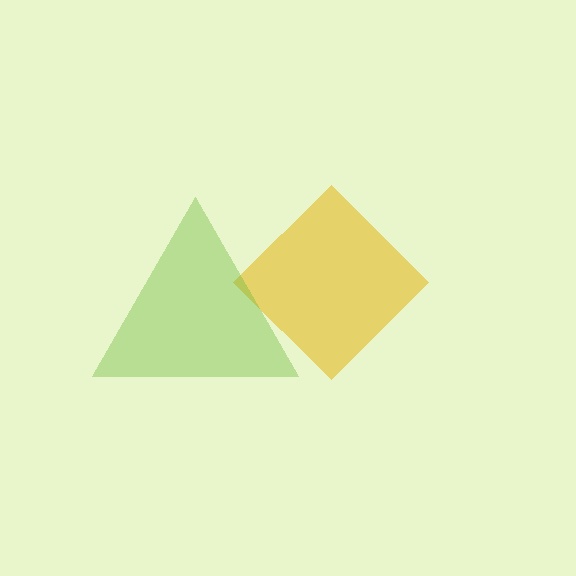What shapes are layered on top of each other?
The layered shapes are: a yellow diamond, a lime triangle.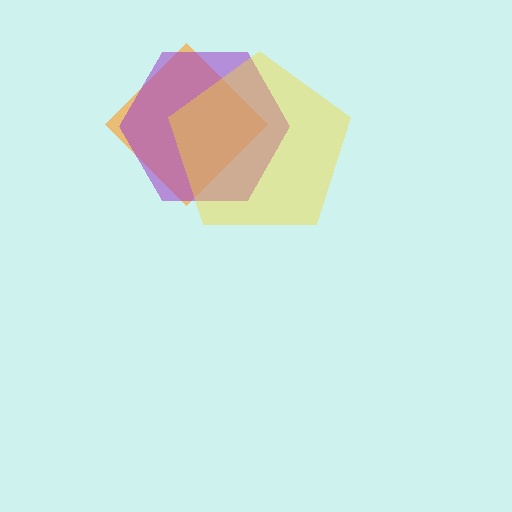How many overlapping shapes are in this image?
There are 3 overlapping shapes in the image.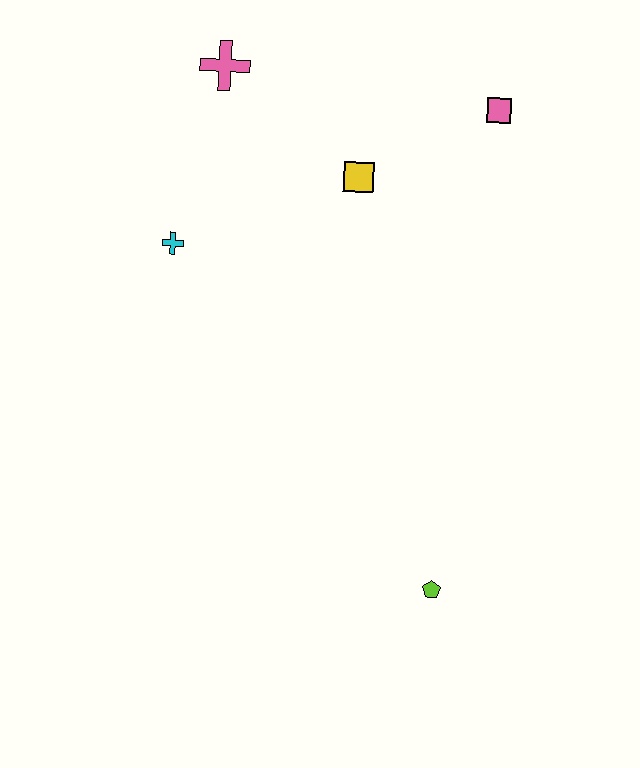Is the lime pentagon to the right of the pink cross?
Yes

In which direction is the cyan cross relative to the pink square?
The cyan cross is to the left of the pink square.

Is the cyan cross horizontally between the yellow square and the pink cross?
No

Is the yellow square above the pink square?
No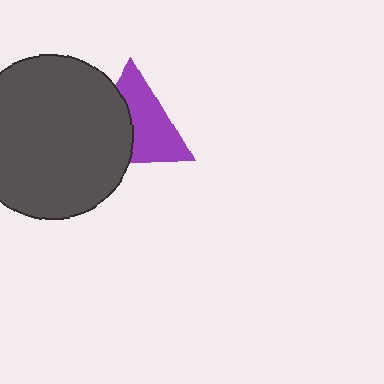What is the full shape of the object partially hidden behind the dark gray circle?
The partially hidden object is a purple triangle.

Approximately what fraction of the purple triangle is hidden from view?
Roughly 42% of the purple triangle is hidden behind the dark gray circle.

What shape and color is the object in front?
The object in front is a dark gray circle.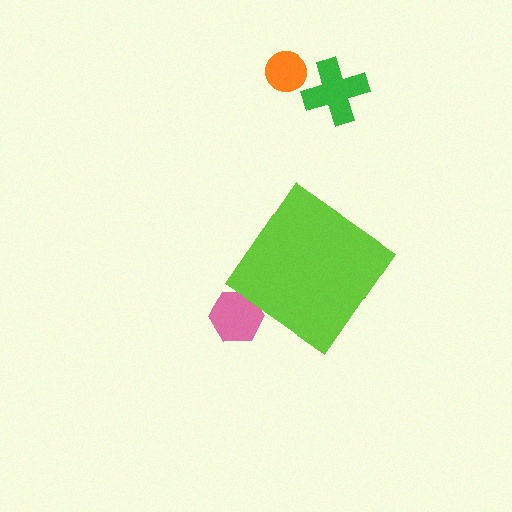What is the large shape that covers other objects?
A lime diamond.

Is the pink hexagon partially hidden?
Yes, the pink hexagon is partially hidden behind the lime diamond.